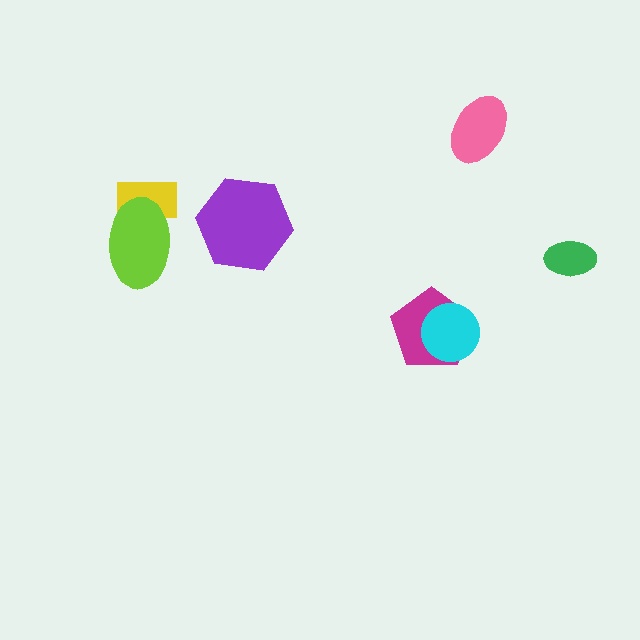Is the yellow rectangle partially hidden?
Yes, it is partially covered by another shape.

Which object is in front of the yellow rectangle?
The lime ellipse is in front of the yellow rectangle.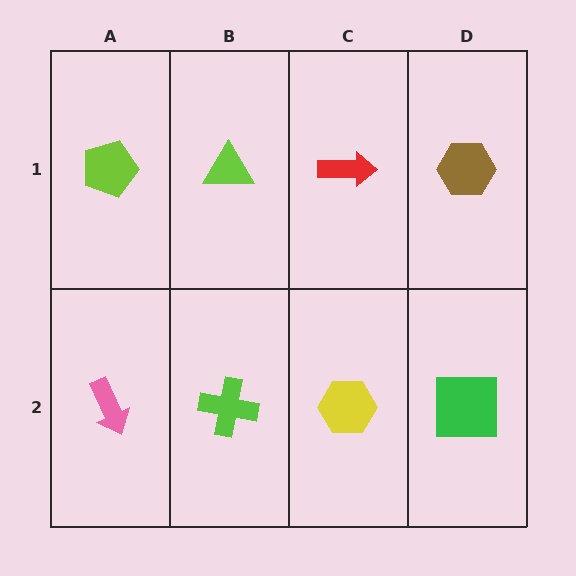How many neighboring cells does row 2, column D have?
2.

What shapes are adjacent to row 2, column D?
A brown hexagon (row 1, column D), a yellow hexagon (row 2, column C).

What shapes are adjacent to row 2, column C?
A red arrow (row 1, column C), a lime cross (row 2, column B), a green square (row 2, column D).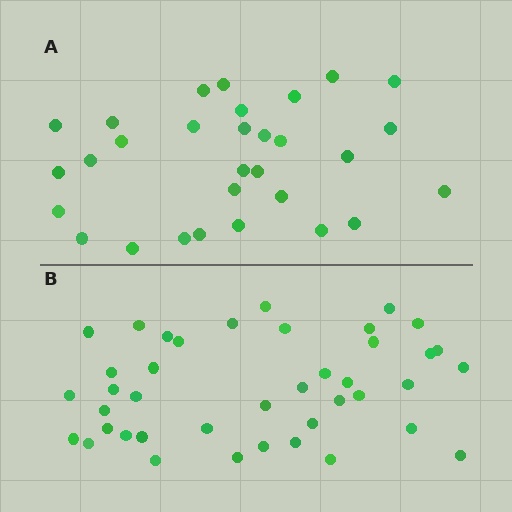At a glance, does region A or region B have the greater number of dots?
Region B (the bottom region) has more dots.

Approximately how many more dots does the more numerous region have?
Region B has roughly 12 or so more dots than region A.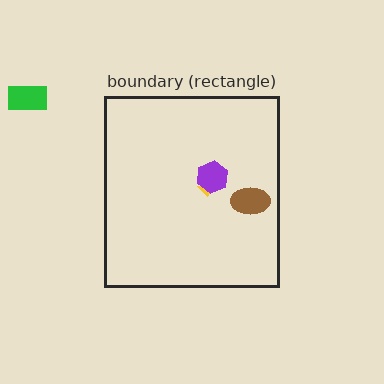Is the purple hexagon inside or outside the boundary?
Inside.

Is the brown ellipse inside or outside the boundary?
Inside.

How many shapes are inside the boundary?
3 inside, 1 outside.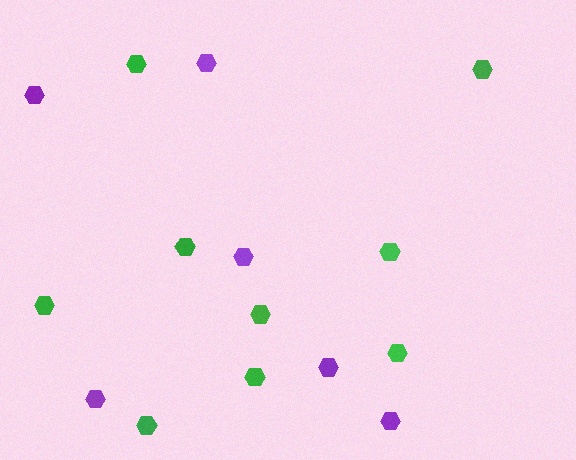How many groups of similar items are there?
There are 2 groups: one group of purple hexagons (6) and one group of green hexagons (9).